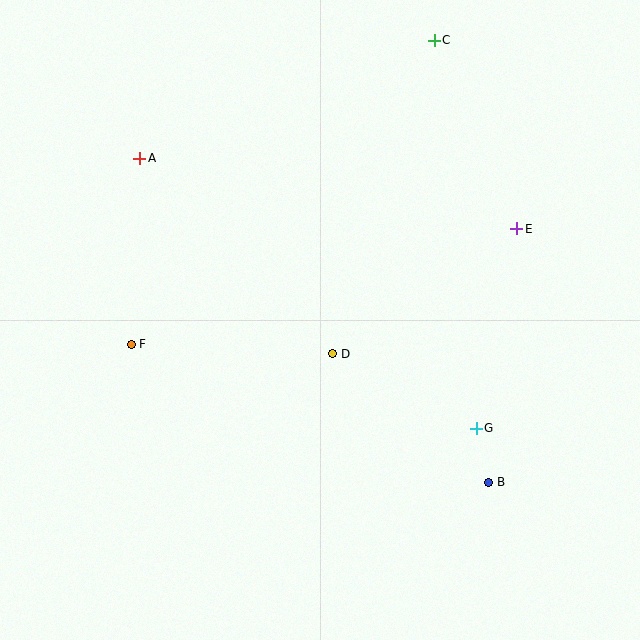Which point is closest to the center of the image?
Point D at (333, 354) is closest to the center.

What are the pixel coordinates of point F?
Point F is at (131, 344).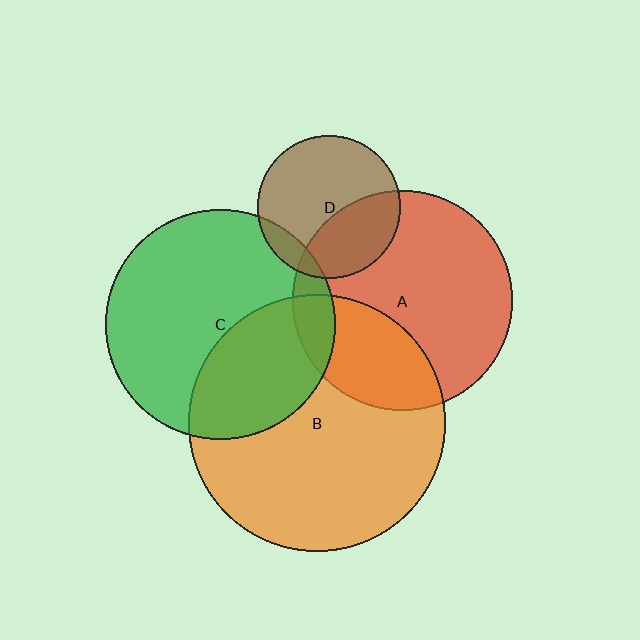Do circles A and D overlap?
Yes.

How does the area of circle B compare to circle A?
Approximately 1.4 times.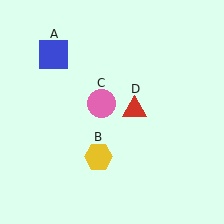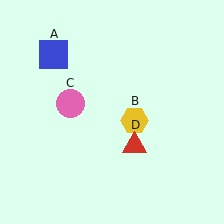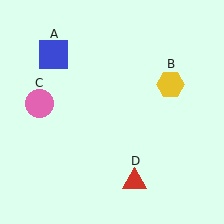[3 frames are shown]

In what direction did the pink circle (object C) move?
The pink circle (object C) moved left.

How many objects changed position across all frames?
3 objects changed position: yellow hexagon (object B), pink circle (object C), red triangle (object D).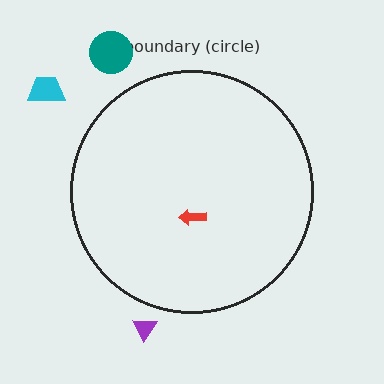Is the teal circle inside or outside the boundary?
Outside.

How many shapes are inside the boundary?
1 inside, 3 outside.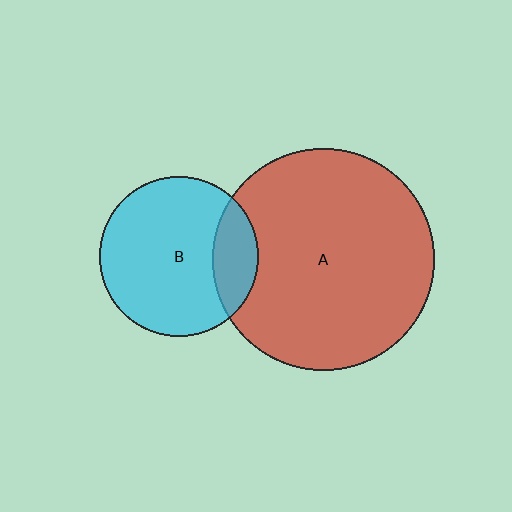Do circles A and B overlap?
Yes.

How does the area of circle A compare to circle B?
Approximately 1.9 times.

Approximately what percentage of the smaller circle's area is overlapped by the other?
Approximately 20%.